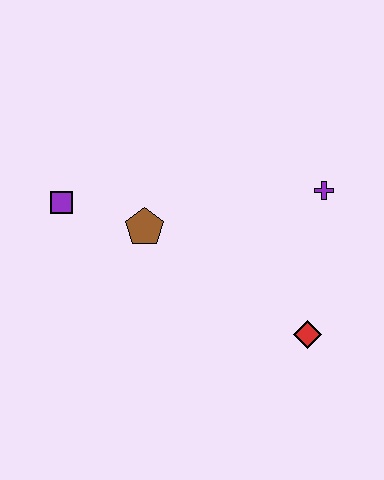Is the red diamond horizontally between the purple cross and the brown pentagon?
Yes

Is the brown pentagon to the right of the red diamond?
No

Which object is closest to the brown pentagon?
The purple square is closest to the brown pentagon.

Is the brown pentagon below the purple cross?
Yes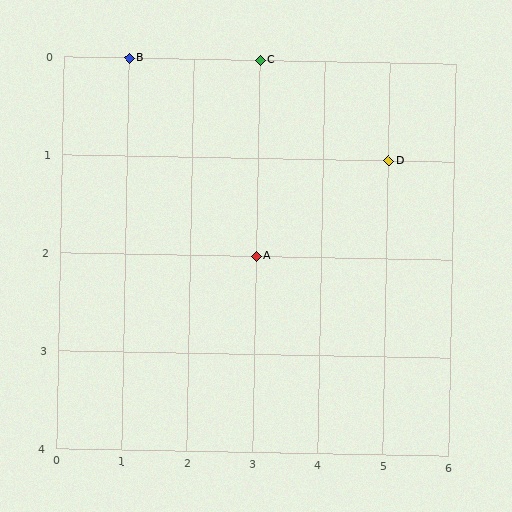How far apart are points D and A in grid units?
Points D and A are 2 columns and 1 row apart (about 2.2 grid units diagonally).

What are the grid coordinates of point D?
Point D is at grid coordinates (5, 1).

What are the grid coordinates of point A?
Point A is at grid coordinates (3, 2).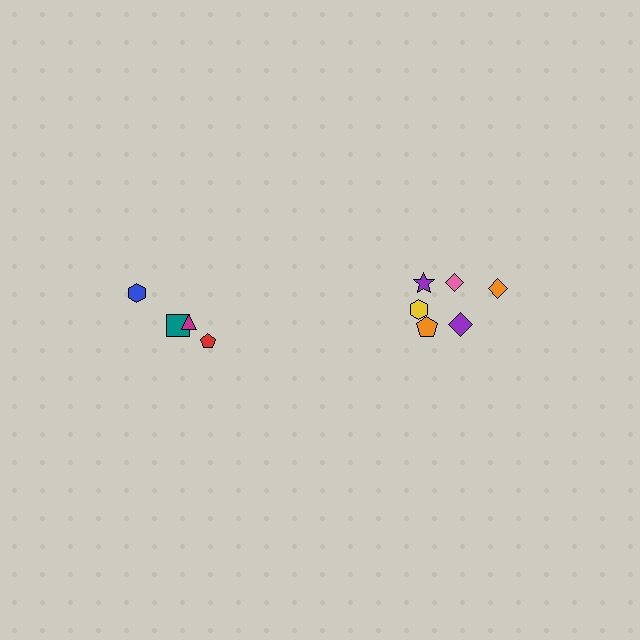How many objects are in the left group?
There are 4 objects.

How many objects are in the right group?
There are 6 objects.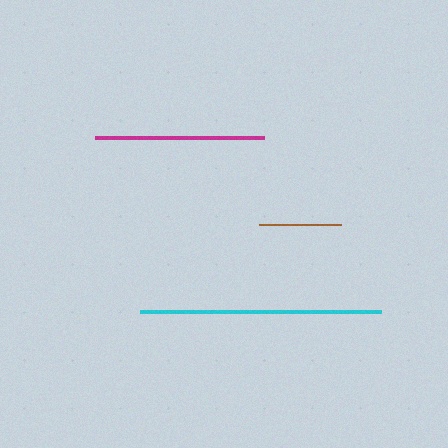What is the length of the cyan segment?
The cyan segment is approximately 241 pixels long.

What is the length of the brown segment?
The brown segment is approximately 82 pixels long.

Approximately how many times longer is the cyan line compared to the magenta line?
The cyan line is approximately 1.4 times the length of the magenta line.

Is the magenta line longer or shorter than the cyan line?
The cyan line is longer than the magenta line.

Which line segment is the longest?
The cyan line is the longest at approximately 241 pixels.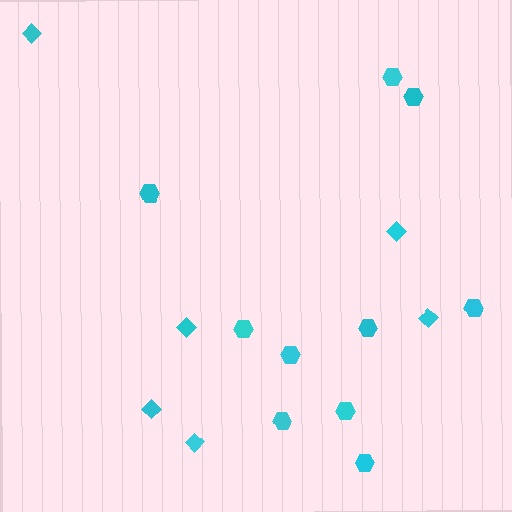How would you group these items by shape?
There are 2 groups: one group of hexagons (10) and one group of diamonds (6).